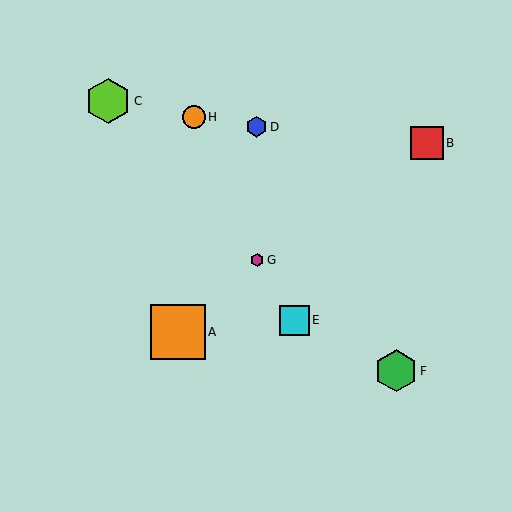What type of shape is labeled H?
Shape H is an orange circle.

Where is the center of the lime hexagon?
The center of the lime hexagon is at (108, 101).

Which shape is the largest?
The orange square (labeled A) is the largest.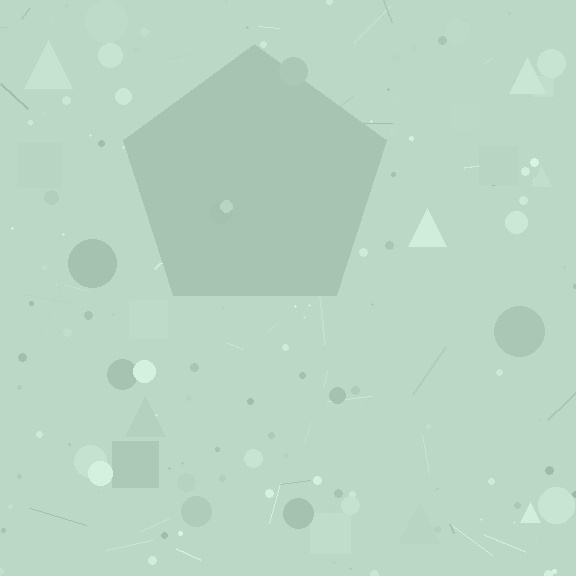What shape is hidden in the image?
A pentagon is hidden in the image.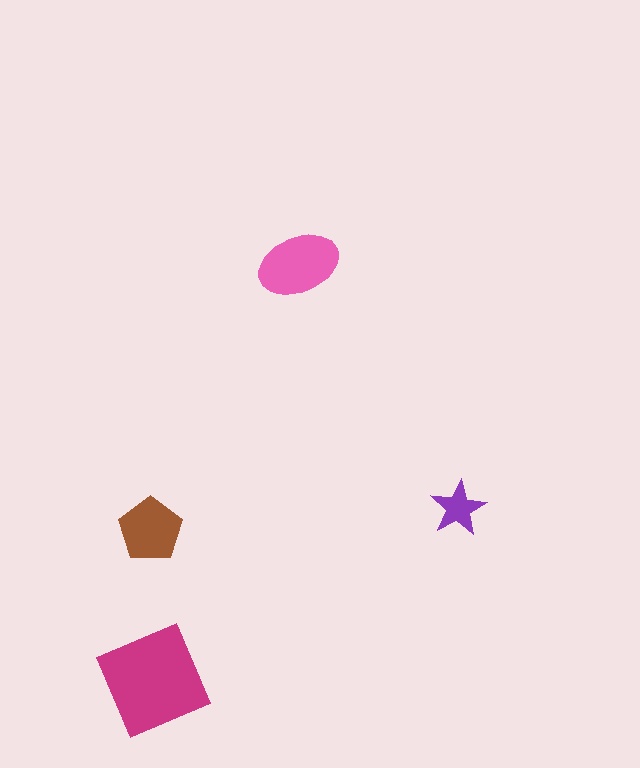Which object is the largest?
The magenta square.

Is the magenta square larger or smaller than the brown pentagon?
Larger.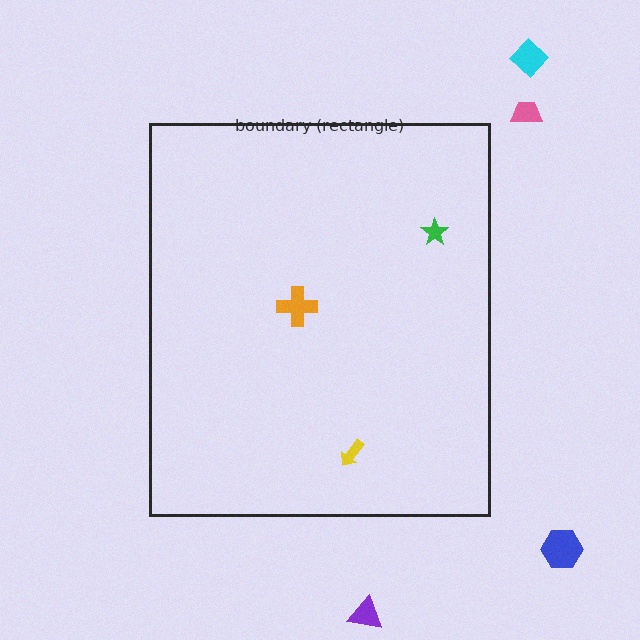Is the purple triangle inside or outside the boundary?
Outside.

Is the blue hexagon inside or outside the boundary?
Outside.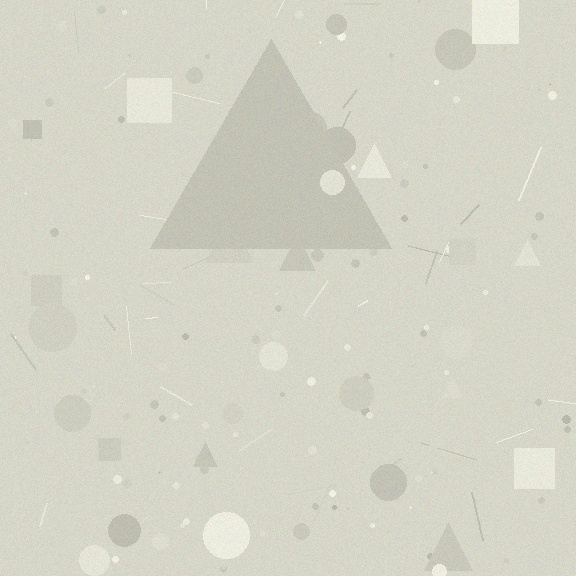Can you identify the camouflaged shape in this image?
The camouflaged shape is a triangle.